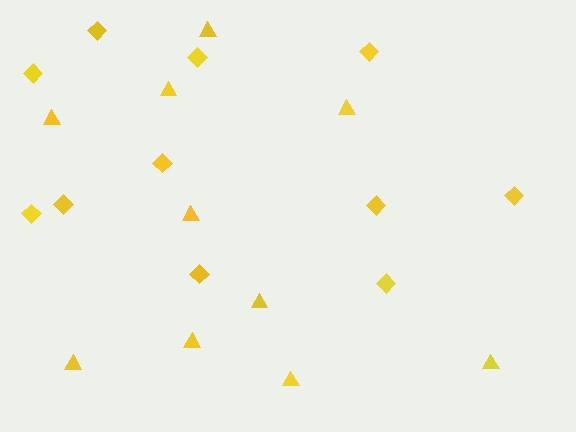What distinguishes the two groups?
There are 2 groups: one group of triangles (10) and one group of diamonds (11).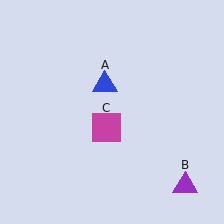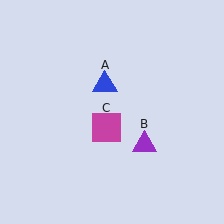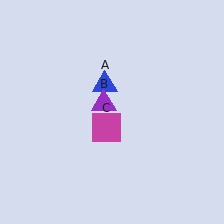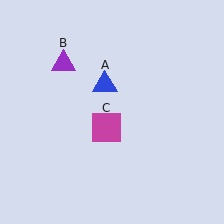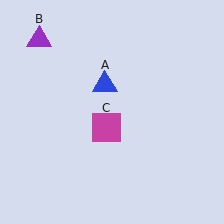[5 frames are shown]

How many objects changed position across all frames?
1 object changed position: purple triangle (object B).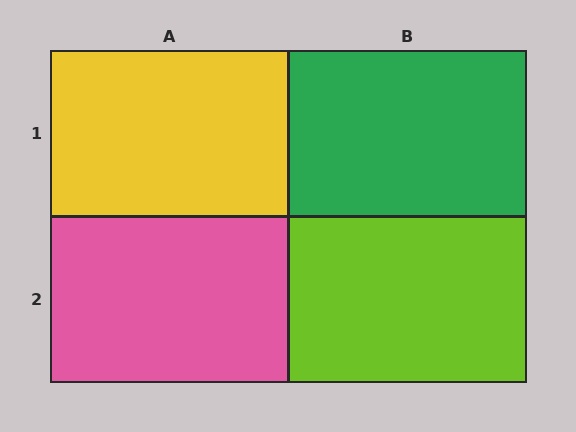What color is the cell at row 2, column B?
Lime.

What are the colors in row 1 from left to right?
Yellow, green.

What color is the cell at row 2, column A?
Pink.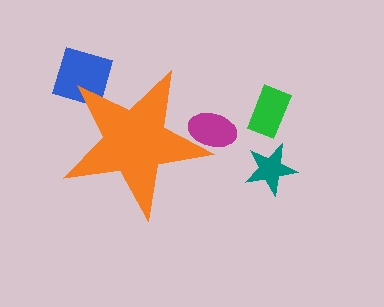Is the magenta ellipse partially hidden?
Yes, the magenta ellipse is partially hidden behind the orange star.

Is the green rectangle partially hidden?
No, the green rectangle is fully visible.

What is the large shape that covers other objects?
An orange star.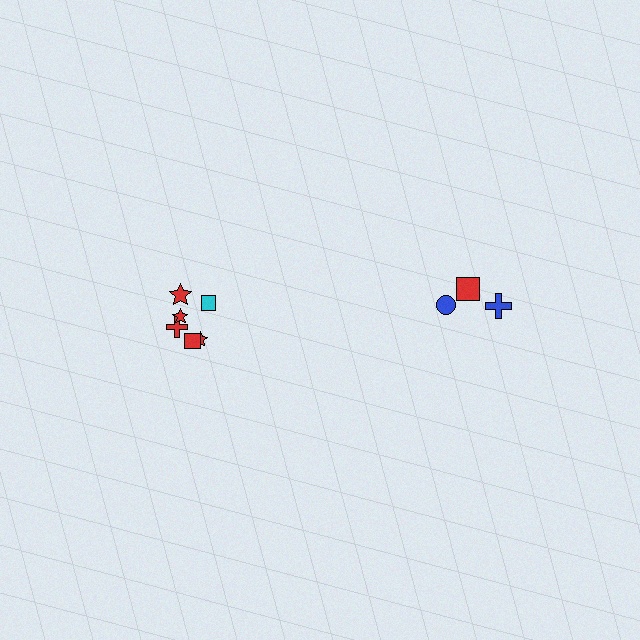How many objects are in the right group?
There are 3 objects.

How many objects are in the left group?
There are 6 objects.